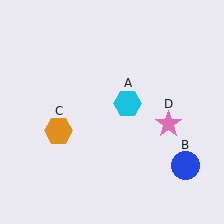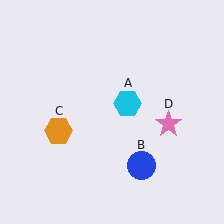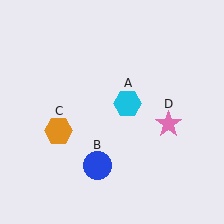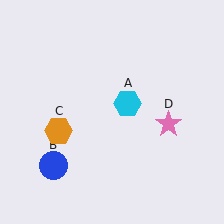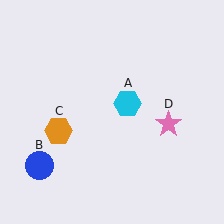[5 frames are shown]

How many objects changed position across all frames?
1 object changed position: blue circle (object B).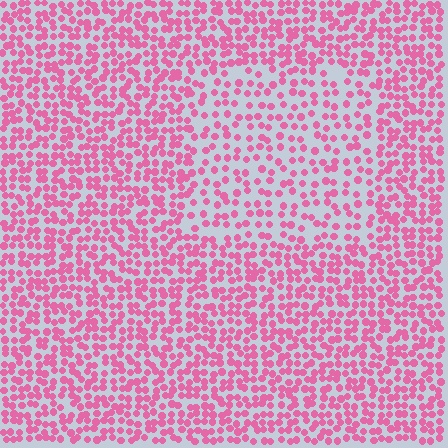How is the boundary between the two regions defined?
The boundary is defined by a change in element density (approximately 1.7x ratio). All elements are the same color, size, and shape.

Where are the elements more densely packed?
The elements are more densely packed outside the rectangle boundary.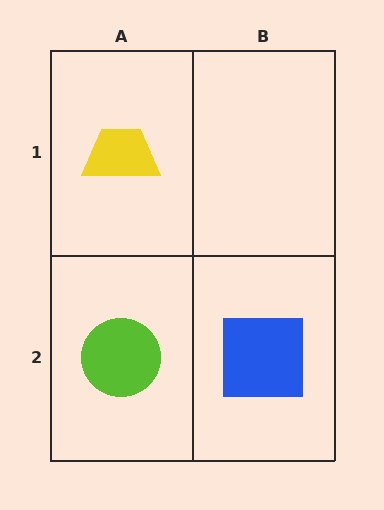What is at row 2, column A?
A lime circle.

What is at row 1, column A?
A yellow trapezoid.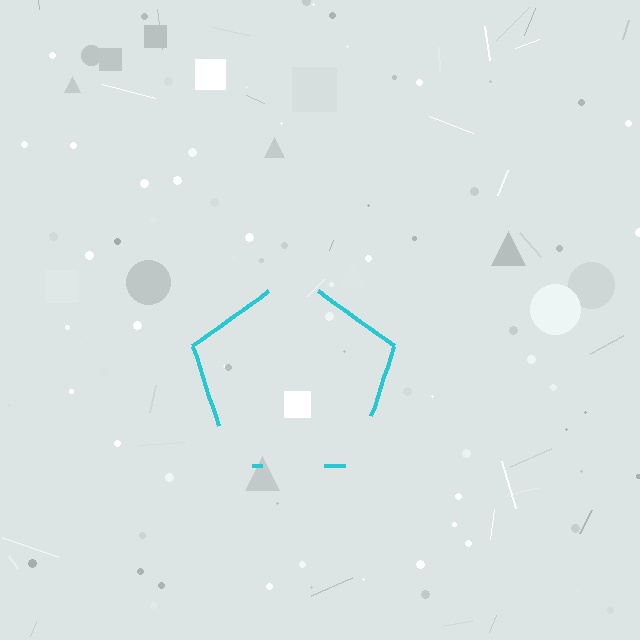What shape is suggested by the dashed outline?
The dashed outline suggests a pentagon.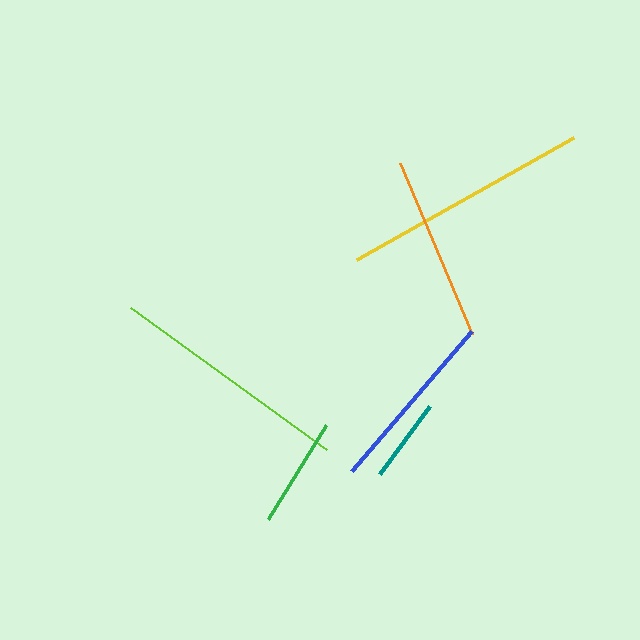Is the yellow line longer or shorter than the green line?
The yellow line is longer than the green line.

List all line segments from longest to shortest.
From longest to shortest: yellow, lime, orange, blue, green, teal.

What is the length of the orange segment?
The orange segment is approximately 185 pixels long.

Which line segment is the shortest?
The teal line is the shortest at approximately 84 pixels.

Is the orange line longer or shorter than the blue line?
The orange line is longer than the blue line.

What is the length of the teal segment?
The teal segment is approximately 84 pixels long.